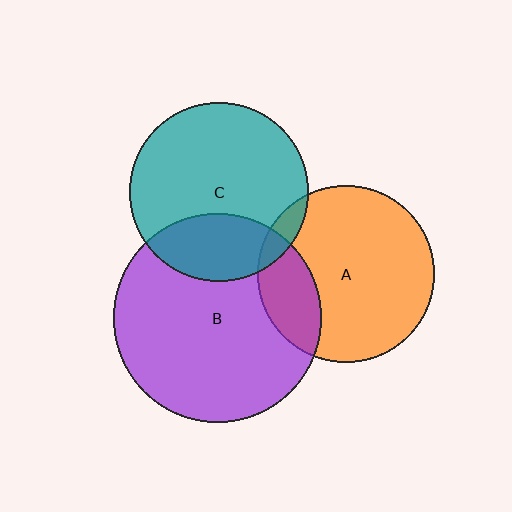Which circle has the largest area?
Circle B (purple).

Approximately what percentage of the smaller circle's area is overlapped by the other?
Approximately 20%.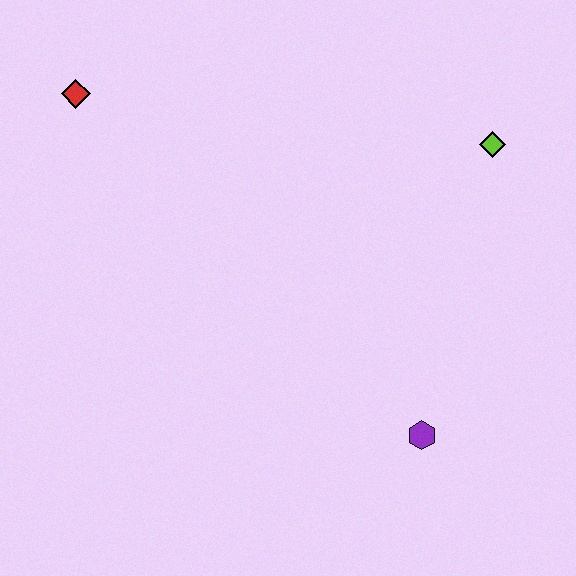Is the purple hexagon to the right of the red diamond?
Yes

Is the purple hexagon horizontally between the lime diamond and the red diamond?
Yes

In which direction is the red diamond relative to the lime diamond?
The red diamond is to the left of the lime diamond.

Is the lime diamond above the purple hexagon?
Yes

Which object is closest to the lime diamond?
The purple hexagon is closest to the lime diamond.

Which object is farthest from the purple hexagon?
The red diamond is farthest from the purple hexagon.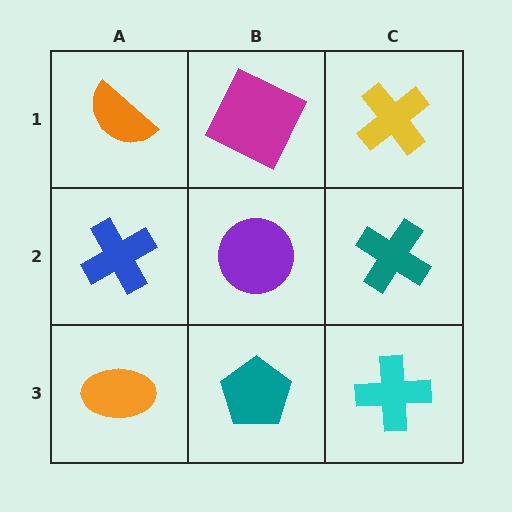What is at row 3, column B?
A teal pentagon.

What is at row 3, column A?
An orange ellipse.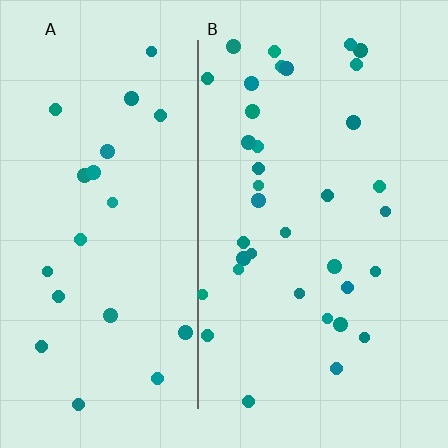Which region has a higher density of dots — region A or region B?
B (the right).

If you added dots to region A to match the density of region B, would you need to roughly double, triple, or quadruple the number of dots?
Approximately double.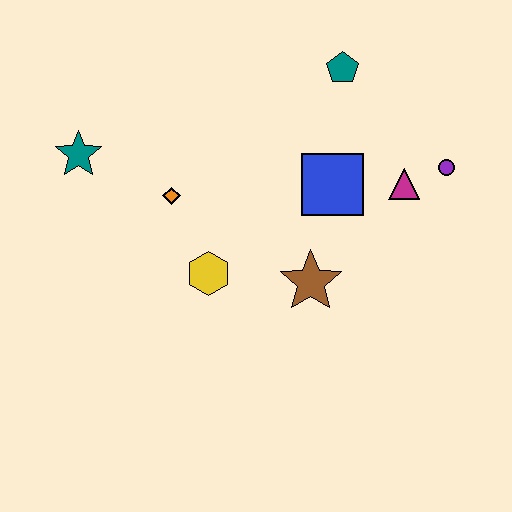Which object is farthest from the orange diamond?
The purple circle is farthest from the orange diamond.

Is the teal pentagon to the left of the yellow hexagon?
No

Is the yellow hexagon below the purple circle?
Yes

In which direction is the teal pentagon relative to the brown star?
The teal pentagon is above the brown star.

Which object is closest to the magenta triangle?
The purple circle is closest to the magenta triangle.